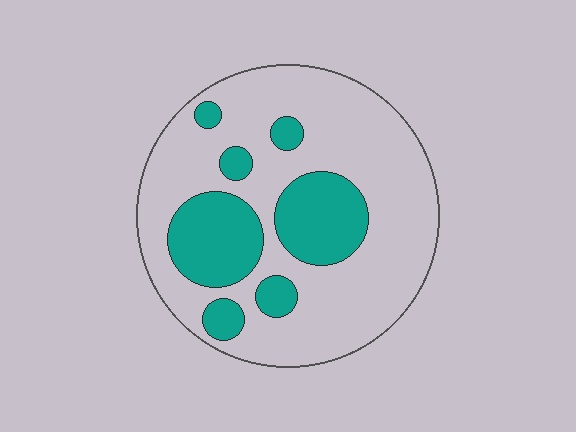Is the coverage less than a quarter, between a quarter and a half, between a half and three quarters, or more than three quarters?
Between a quarter and a half.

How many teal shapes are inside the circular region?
7.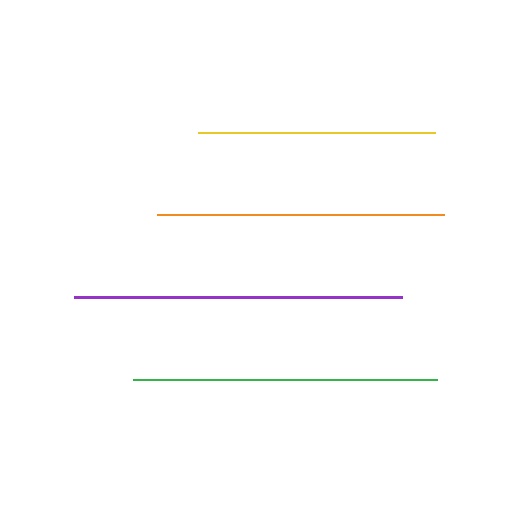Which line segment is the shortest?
The yellow line is the shortest at approximately 237 pixels.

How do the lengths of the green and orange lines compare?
The green and orange lines are approximately the same length.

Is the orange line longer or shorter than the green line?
The green line is longer than the orange line.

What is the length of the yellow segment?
The yellow segment is approximately 237 pixels long.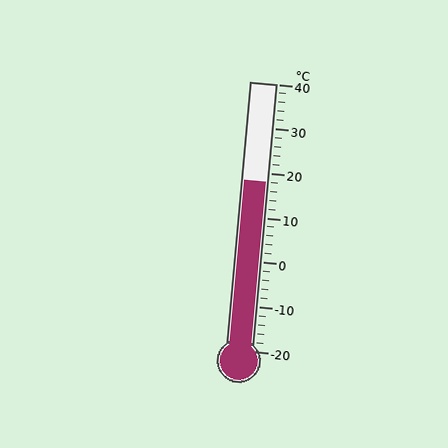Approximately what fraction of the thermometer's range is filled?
The thermometer is filled to approximately 65% of its range.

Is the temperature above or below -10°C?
The temperature is above -10°C.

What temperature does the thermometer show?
The thermometer shows approximately 18°C.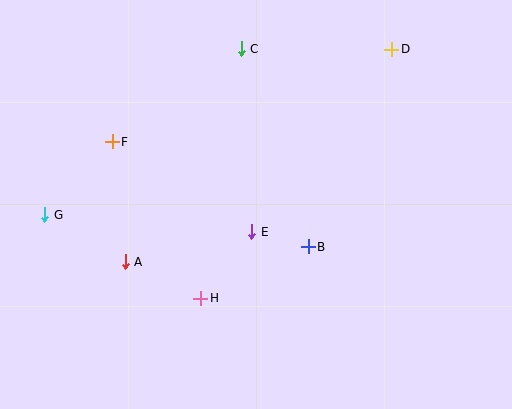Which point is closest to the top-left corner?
Point F is closest to the top-left corner.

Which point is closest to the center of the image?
Point E at (252, 232) is closest to the center.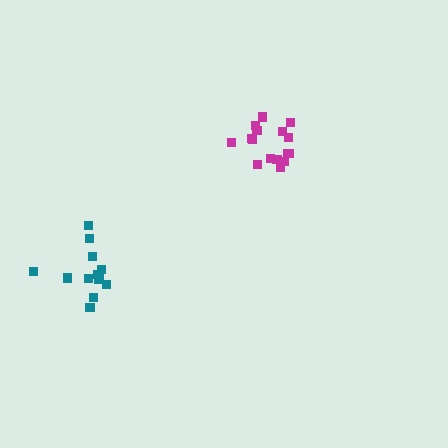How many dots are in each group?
Group 1: 16 dots, Group 2: 13 dots (29 total).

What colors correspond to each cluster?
The clusters are colored: magenta, teal.